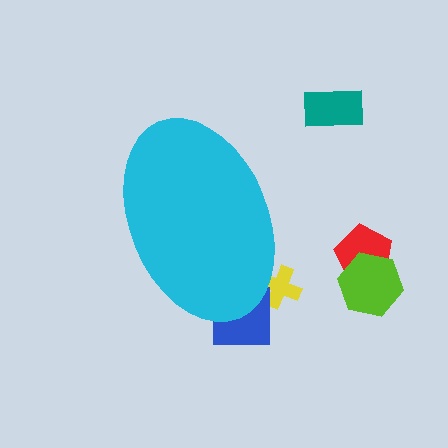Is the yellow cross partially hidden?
Yes, the yellow cross is partially hidden behind the cyan ellipse.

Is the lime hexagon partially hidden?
No, the lime hexagon is fully visible.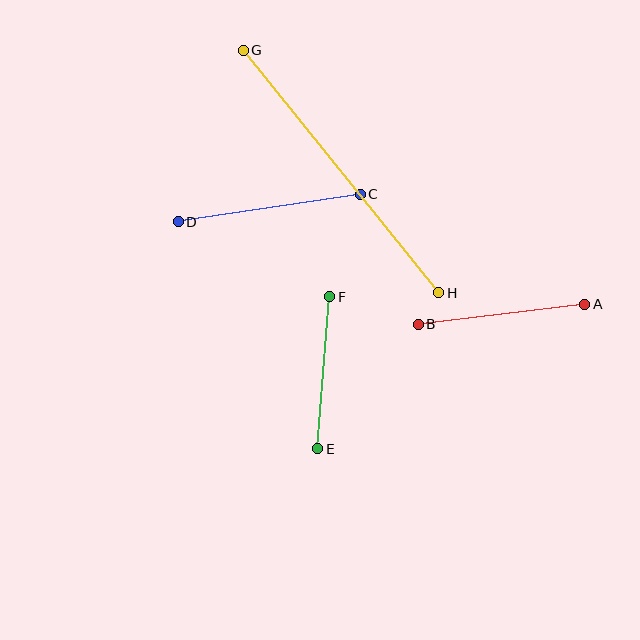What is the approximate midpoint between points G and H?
The midpoint is at approximately (341, 171) pixels.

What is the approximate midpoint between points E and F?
The midpoint is at approximately (324, 373) pixels.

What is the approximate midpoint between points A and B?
The midpoint is at approximately (502, 314) pixels.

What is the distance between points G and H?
The distance is approximately 312 pixels.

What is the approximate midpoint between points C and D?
The midpoint is at approximately (269, 208) pixels.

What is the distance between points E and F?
The distance is approximately 152 pixels.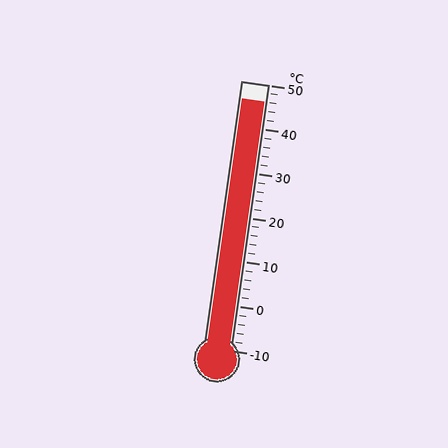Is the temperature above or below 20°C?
The temperature is above 20°C.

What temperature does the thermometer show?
The thermometer shows approximately 46°C.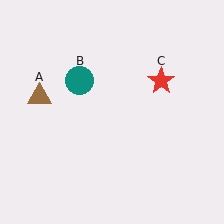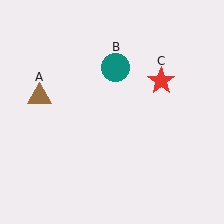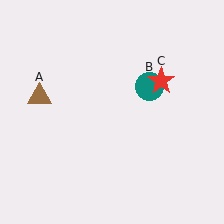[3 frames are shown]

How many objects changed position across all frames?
1 object changed position: teal circle (object B).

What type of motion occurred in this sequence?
The teal circle (object B) rotated clockwise around the center of the scene.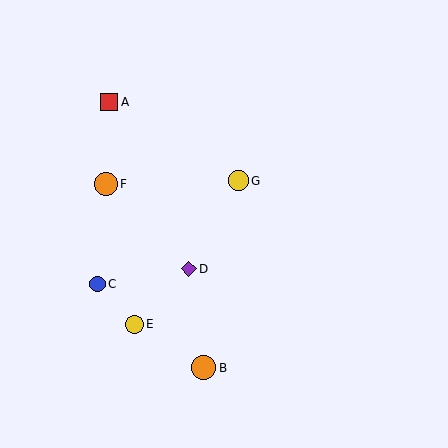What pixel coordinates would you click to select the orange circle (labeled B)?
Click at (204, 368) to select the orange circle B.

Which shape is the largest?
The orange circle (labeled B) is the largest.